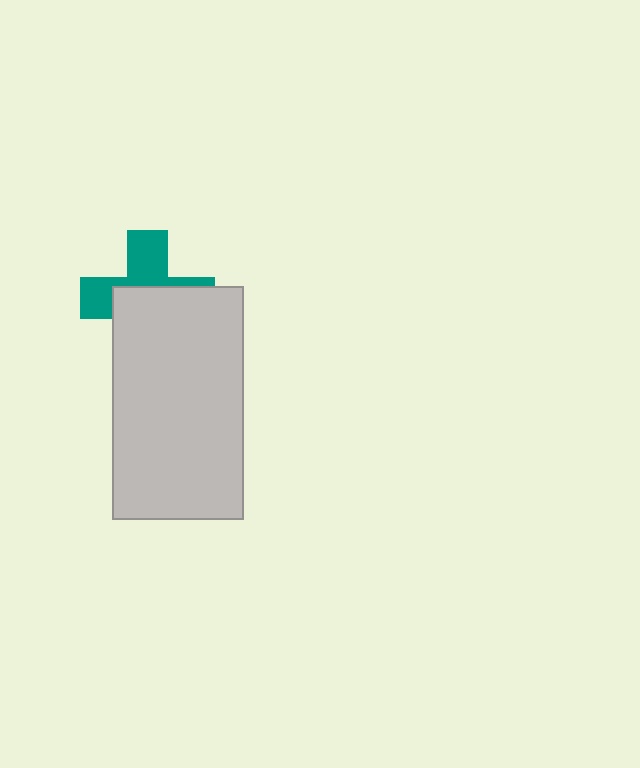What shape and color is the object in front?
The object in front is a light gray rectangle.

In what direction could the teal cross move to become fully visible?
The teal cross could move up. That would shift it out from behind the light gray rectangle entirely.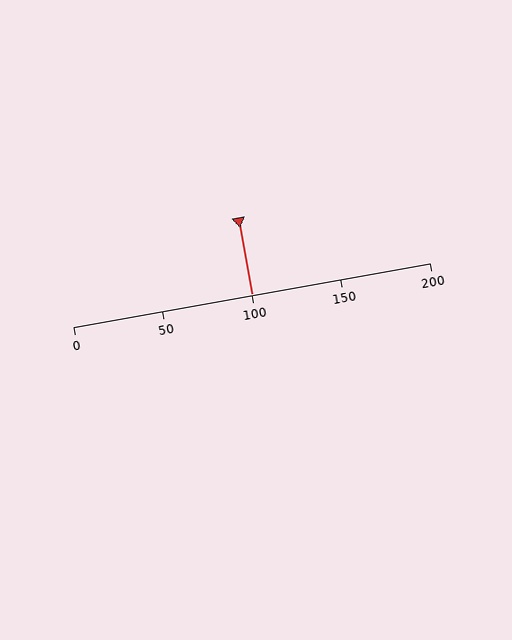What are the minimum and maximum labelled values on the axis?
The axis runs from 0 to 200.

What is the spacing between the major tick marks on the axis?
The major ticks are spaced 50 apart.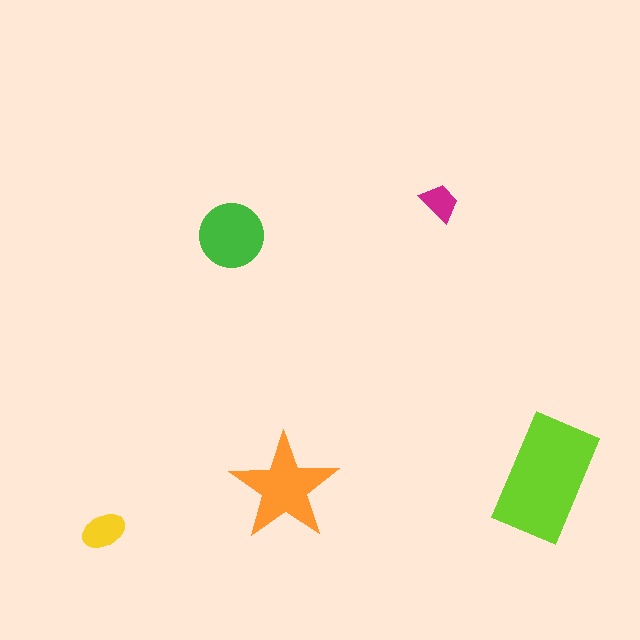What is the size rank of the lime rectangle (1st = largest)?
1st.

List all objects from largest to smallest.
The lime rectangle, the orange star, the green circle, the yellow ellipse, the magenta trapezoid.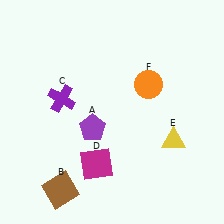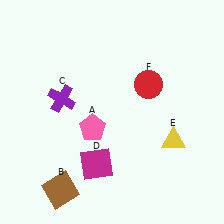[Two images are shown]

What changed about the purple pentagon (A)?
In Image 1, A is purple. In Image 2, it changed to pink.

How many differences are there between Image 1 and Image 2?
There are 2 differences between the two images.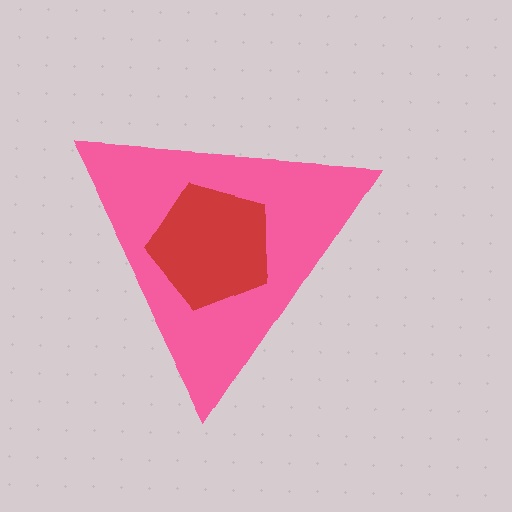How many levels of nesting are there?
2.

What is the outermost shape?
The pink triangle.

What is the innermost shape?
The red pentagon.